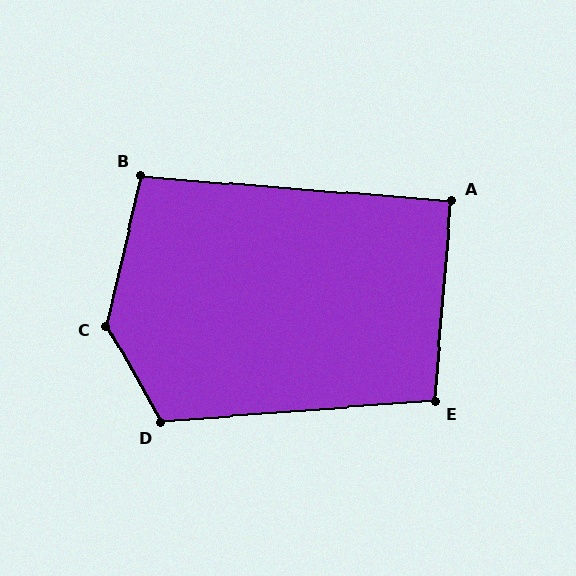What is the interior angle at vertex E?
Approximately 99 degrees (obtuse).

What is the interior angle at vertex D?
Approximately 115 degrees (obtuse).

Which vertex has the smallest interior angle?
A, at approximately 90 degrees.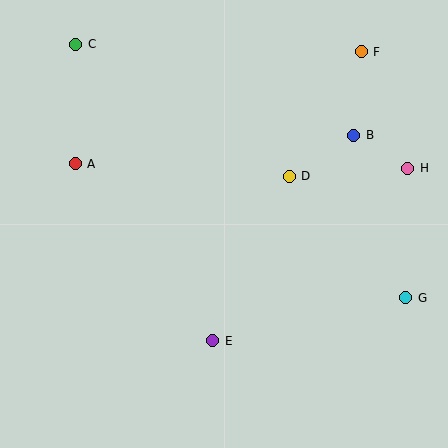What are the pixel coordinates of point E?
Point E is at (213, 341).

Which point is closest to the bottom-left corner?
Point E is closest to the bottom-left corner.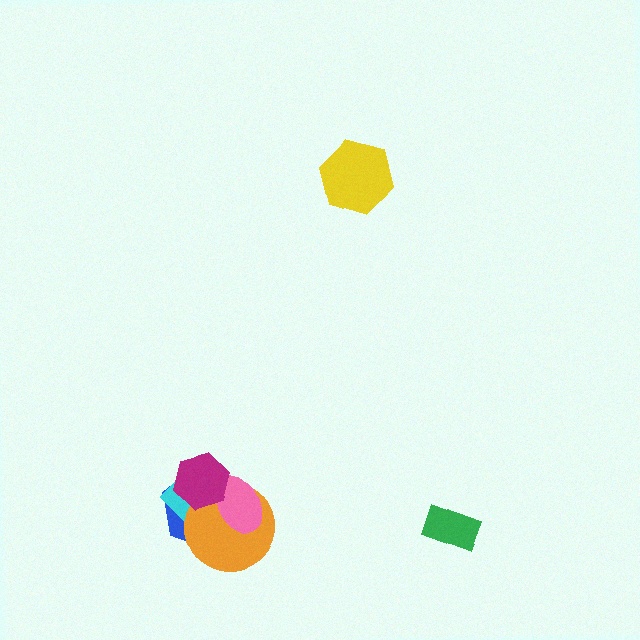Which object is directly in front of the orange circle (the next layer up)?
The pink ellipse is directly in front of the orange circle.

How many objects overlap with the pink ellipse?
4 objects overlap with the pink ellipse.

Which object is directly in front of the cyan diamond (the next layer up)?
The orange circle is directly in front of the cyan diamond.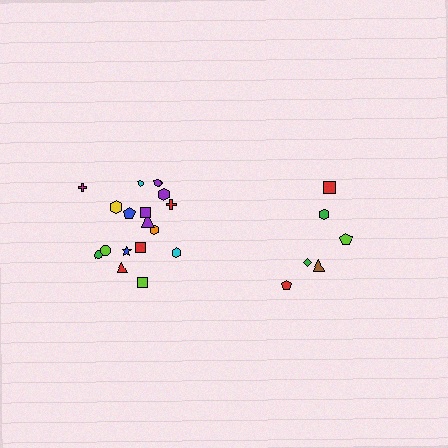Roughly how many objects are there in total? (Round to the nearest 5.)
Roughly 25 objects in total.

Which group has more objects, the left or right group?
The left group.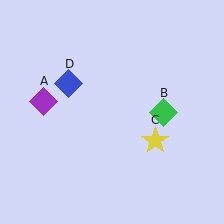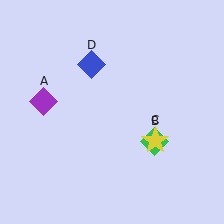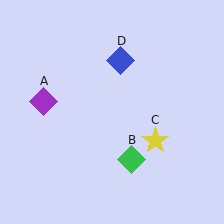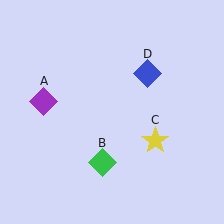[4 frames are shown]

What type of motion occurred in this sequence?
The green diamond (object B), blue diamond (object D) rotated clockwise around the center of the scene.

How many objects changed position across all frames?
2 objects changed position: green diamond (object B), blue diamond (object D).